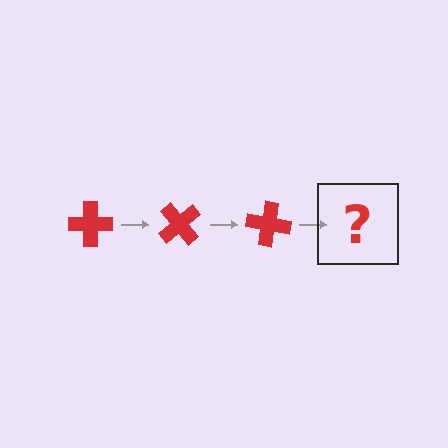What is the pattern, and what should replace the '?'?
The pattern is that the cross rotates 50 degrees each step. The '?' should be a red cross rotated 150 degrees.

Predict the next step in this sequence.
The next step is a red cross rotated 150 degrees.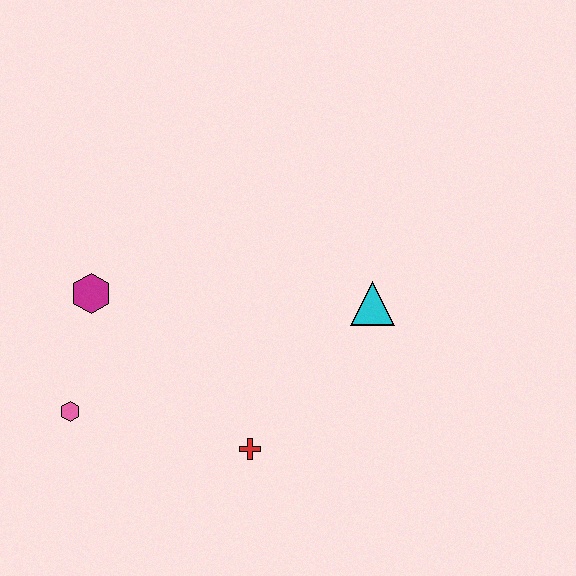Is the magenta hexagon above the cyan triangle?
Yes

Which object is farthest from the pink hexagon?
The cyan triangle is farthest from the pink hexagon.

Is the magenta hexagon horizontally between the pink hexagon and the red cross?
Yes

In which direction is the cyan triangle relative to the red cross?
The cyan triangle is above the red cross.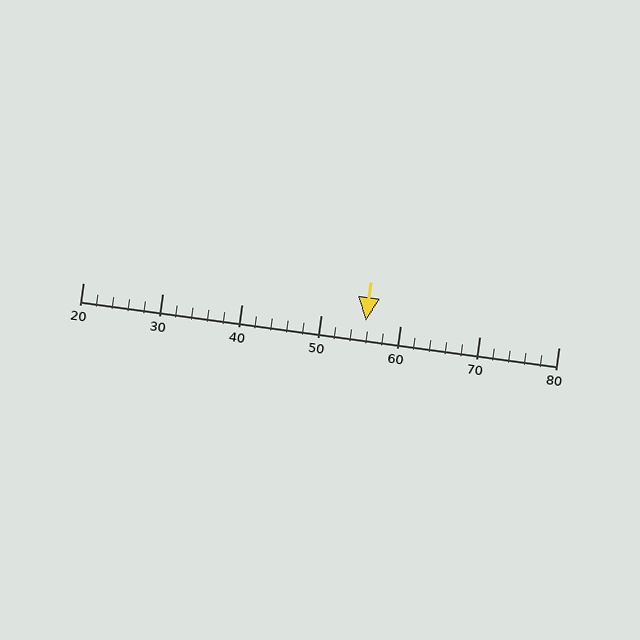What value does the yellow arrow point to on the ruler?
The yellow arrow points to approximately 56.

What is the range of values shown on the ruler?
The ruler shows values from 20 to 80.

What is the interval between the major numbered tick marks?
The major tick marks are spaced 10 units apart.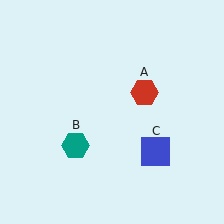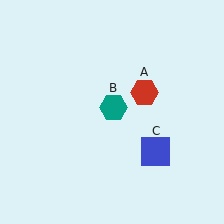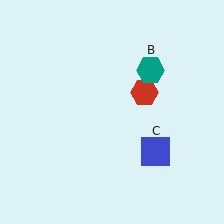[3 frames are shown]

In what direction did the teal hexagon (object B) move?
The teal hexagon (object B) moved up and to the right.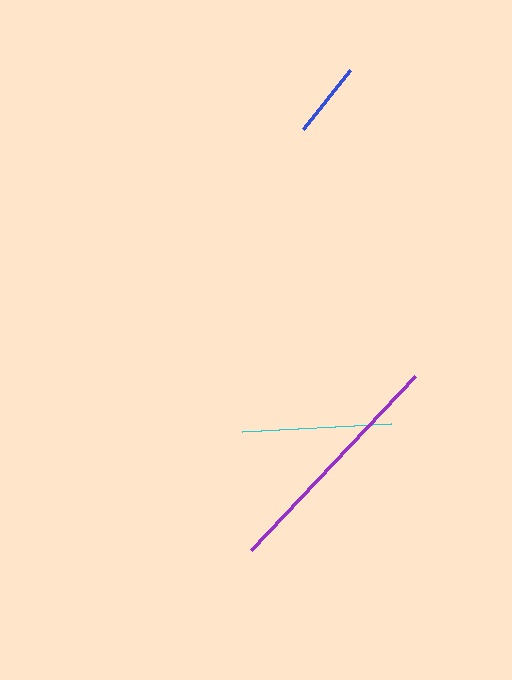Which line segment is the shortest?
The blue line is the shortest at approximately 75 pixels.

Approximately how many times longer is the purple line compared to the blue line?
The purple line is approximately 3.2 times the length of the blue line.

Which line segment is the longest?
The purple line is the longest at approximately 239 pixels.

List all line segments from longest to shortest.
From longest to shortest: purple, cyan, blue.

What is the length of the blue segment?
The blue segment is approximately 75 pixels long.